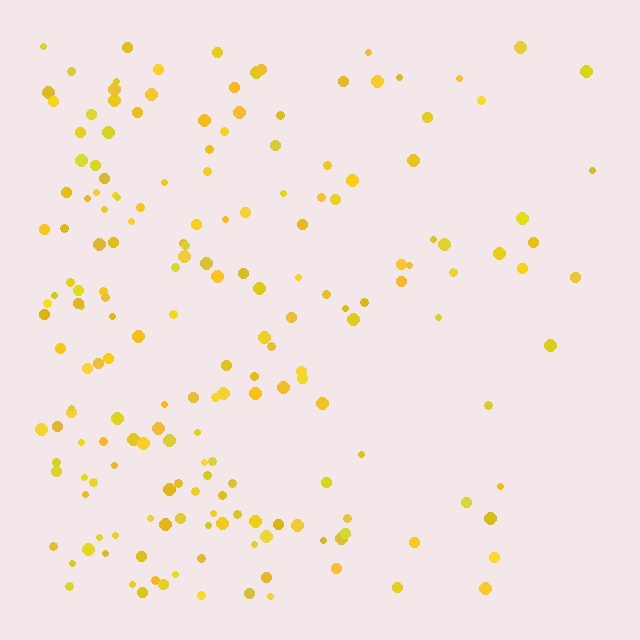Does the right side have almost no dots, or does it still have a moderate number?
Still a moderate number, just noticeably fewer than the left.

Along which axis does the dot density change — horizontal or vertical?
Horizontal.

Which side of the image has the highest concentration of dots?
The left.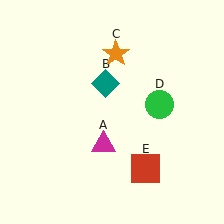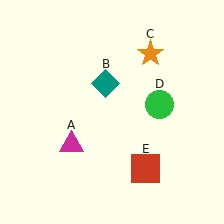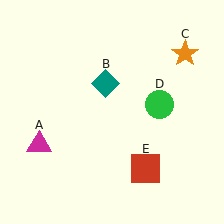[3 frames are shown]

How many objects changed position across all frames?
2 objects changed position: magenta triangle (object A), orange star (object C).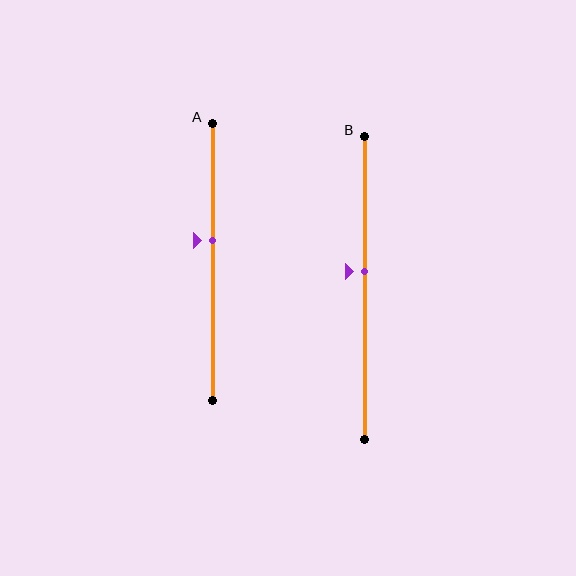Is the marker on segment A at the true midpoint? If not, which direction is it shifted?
No, the marker on segment A is shifted upward by about 8% of the segment length.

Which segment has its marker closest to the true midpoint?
Segment B has its marker closest to the true midpoint.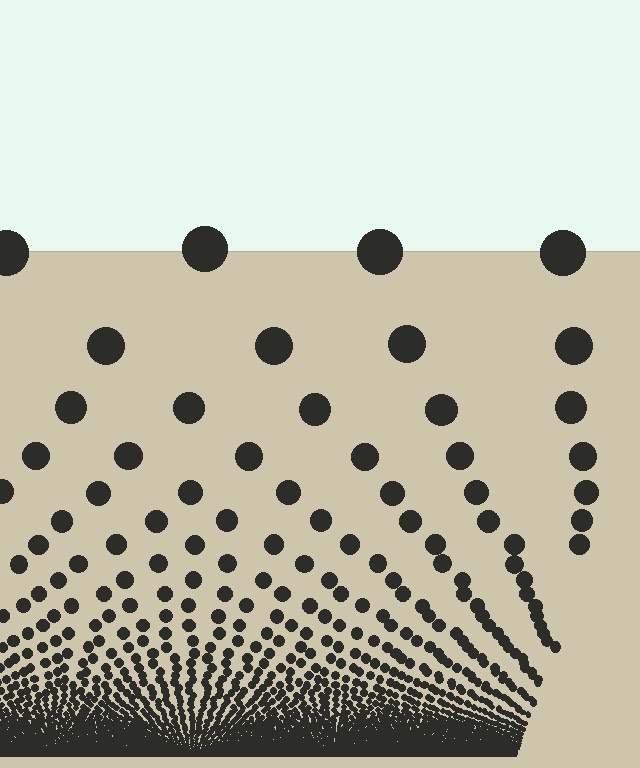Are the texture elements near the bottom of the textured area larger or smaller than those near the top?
Smaller. The gradient is inverted — elements near the bottom are smaller and denser.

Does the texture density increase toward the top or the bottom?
Density increases toward the bottom.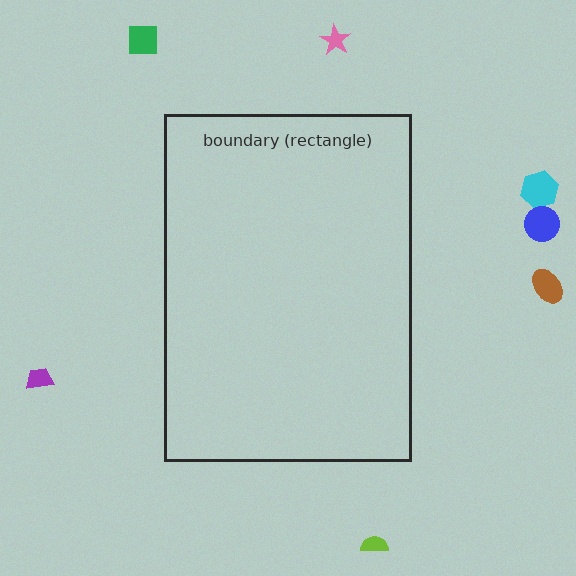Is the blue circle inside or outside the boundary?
Outside.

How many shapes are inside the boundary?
0 inside, 7 outside.